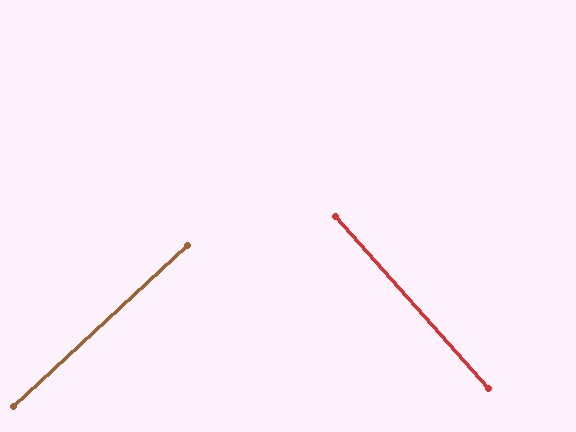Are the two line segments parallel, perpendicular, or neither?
Perpendicular — they meet at approximately 89°.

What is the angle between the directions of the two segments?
Approximately 89 degrees.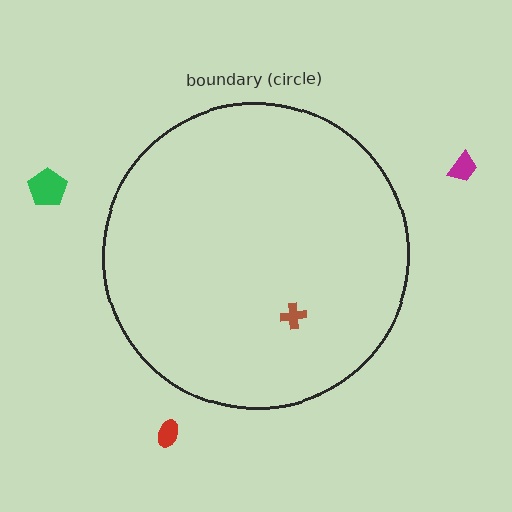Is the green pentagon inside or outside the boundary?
Outside.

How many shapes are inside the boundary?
1 inside, 3 outside.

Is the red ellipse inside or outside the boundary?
Outside.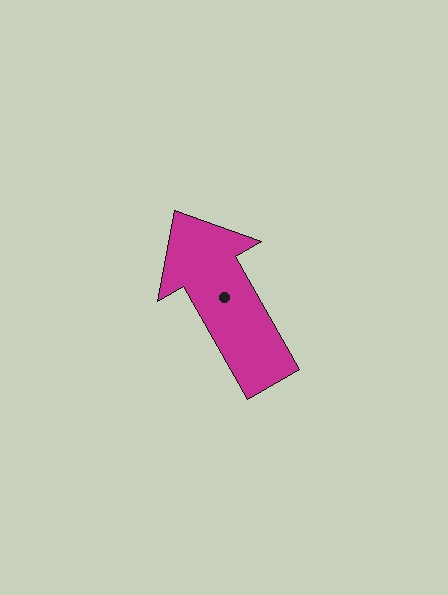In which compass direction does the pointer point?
Northwest.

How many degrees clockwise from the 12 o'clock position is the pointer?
Approximately 330 degrees.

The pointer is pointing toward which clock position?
Roughly 11 o'clock.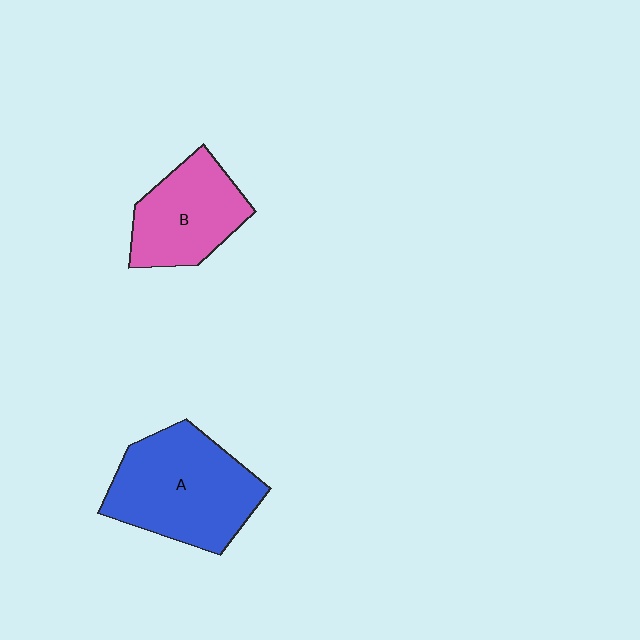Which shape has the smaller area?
Shape B (pink).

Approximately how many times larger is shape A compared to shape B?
Approximately 1.4 times.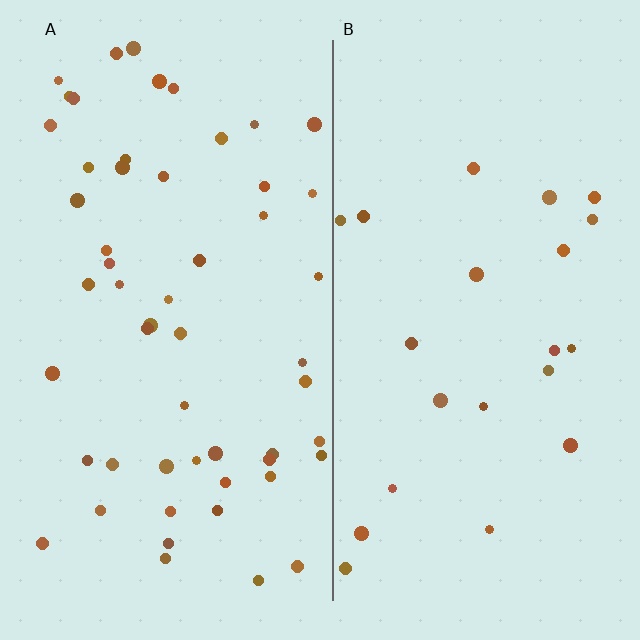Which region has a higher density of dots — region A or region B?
A (the left).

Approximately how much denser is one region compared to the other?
Approximately 2.5× — region A over region B.